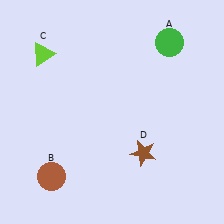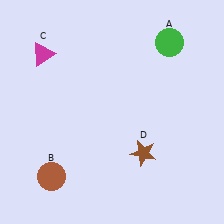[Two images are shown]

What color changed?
The triangle (C) changed from lime in Image 1 to magenta in Image 2.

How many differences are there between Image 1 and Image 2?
There is 1 difference between the two images.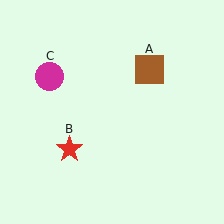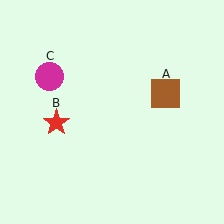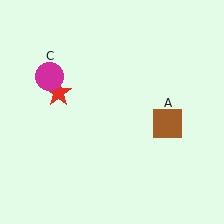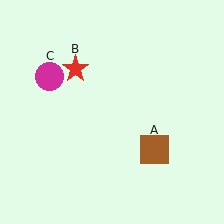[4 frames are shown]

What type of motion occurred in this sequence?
The brown square (object A), red star (object B) rotated clockwise around the center of the scene.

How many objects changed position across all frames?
2 objects changed position: brown square (object A), red star (object B).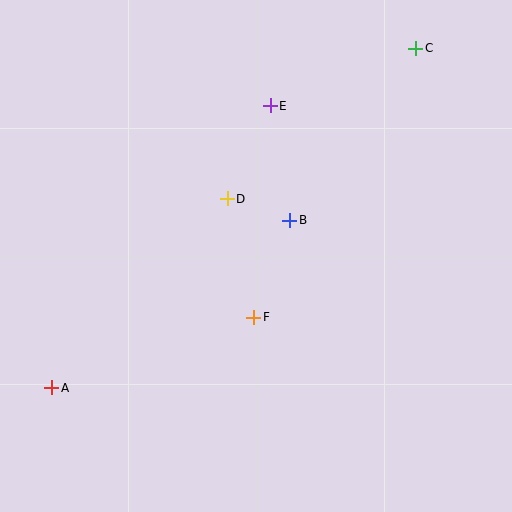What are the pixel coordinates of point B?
Point B is at (290, 220).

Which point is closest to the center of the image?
Point B at (290, 220) is closest to the center.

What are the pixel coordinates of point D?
Point D is at (227, 199).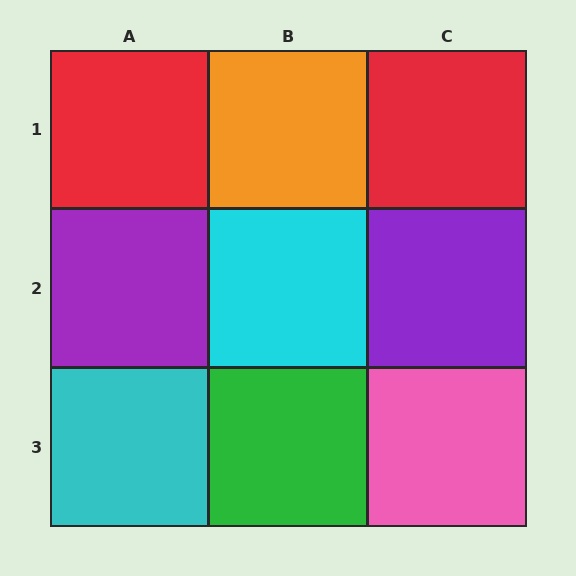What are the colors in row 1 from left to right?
Red, orange, red.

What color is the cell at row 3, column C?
Pink.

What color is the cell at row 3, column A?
Cyan.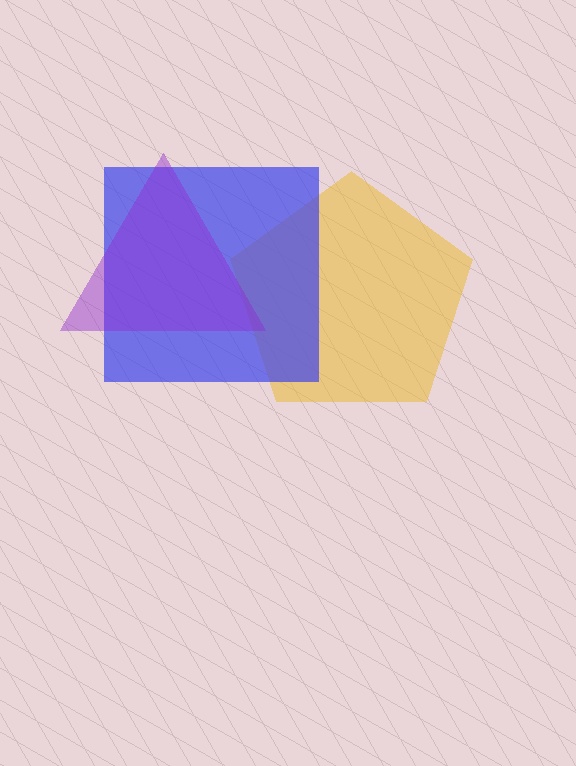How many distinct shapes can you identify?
There are 3 distinct shapes: a yellow pentagon, a blue square, a purple triangle.